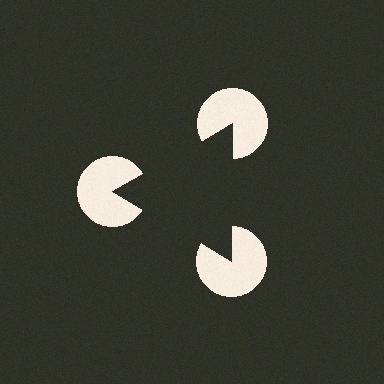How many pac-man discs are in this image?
There are 3 — one at each vertex of the illusory triangle.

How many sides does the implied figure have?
3 sides.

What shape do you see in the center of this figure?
An illusory triangle — its edges are inferred from the aligned wedge cuts in the pac-man discs, not physically drawn.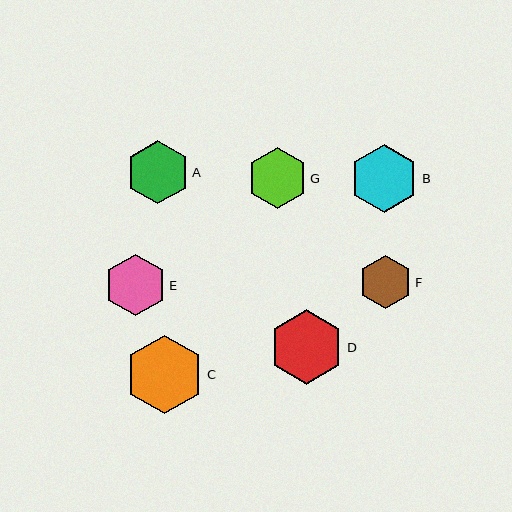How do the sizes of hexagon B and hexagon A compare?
Hexagon B and hexagon A are approximately the same size.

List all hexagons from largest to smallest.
From largest to smallest: C, D, B, A, E, G, F.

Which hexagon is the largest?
Hexagon C is the largest with a size of approximately 79 pixels.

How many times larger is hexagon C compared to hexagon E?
Hexagon C is approximately 1.3 times the size of hexagon E.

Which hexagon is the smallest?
Hexagon F is the smallest with a size of approximately 53 pixels.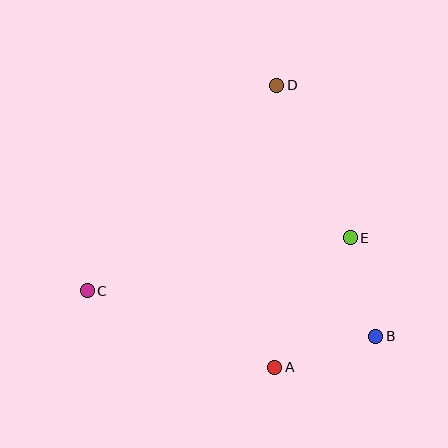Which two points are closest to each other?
Points B and E are closest to each other.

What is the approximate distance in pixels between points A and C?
The distance between A and C is approximately 202 pixels.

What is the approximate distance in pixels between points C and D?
The distance between C and D is approximately 279 pixels.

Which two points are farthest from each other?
Points B and C are farthest from each other.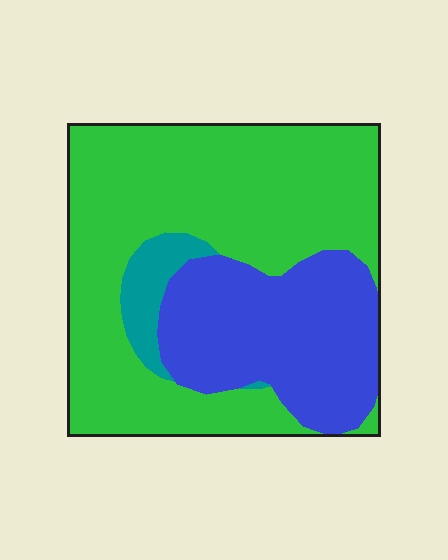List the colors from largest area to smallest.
From largest to smallest: green, blue, teal.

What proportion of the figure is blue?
Blue covers 31% of the figure.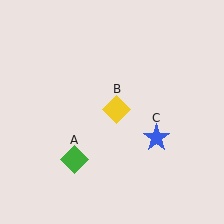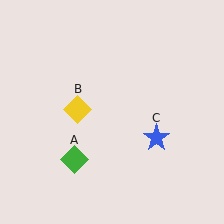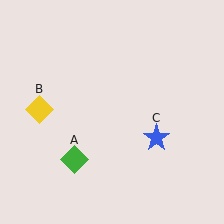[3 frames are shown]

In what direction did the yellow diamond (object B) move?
The yellow diamond (object B) moved left.